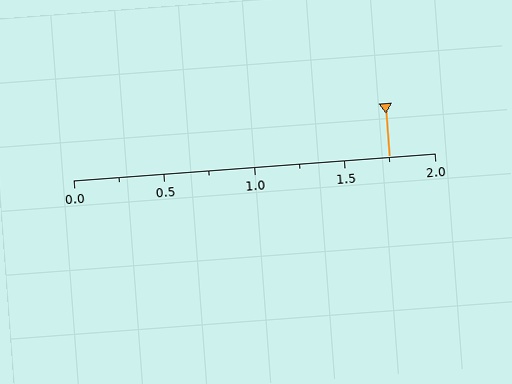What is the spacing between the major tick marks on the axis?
The major ticks are spaced 0.5 apart.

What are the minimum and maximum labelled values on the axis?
The axis runs from 0.0 to 2.0.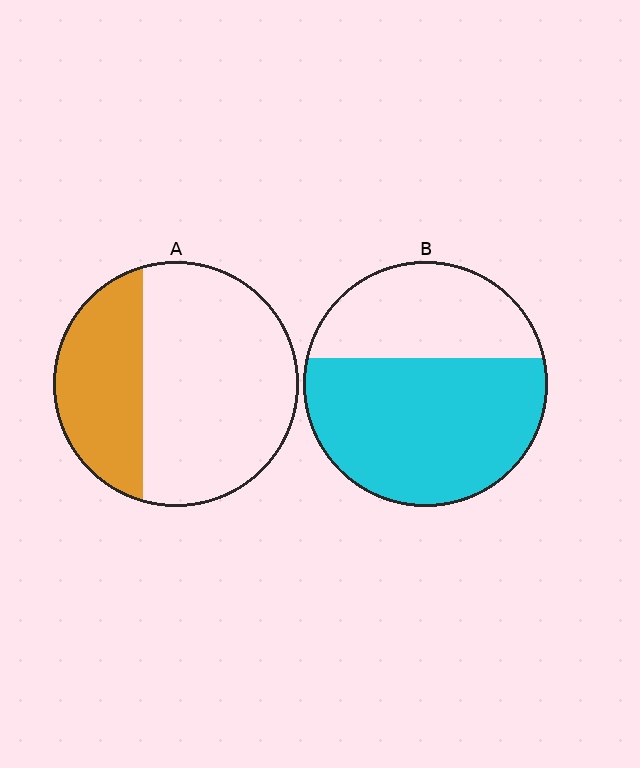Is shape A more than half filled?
No.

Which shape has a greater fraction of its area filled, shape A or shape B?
Shape B.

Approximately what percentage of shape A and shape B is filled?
A is approximately 35% and B is approximately 65%.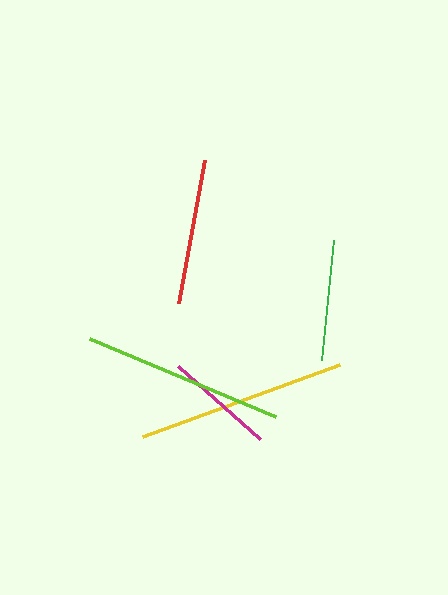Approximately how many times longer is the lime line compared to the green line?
The lime line is approximately 1.7 times the length of the green line.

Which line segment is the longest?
The yellow line is the longest at approximately 209 pixels.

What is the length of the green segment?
The green segment is approximately 121 pixels long.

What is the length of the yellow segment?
The yellow segment is approximately 209 pixels long.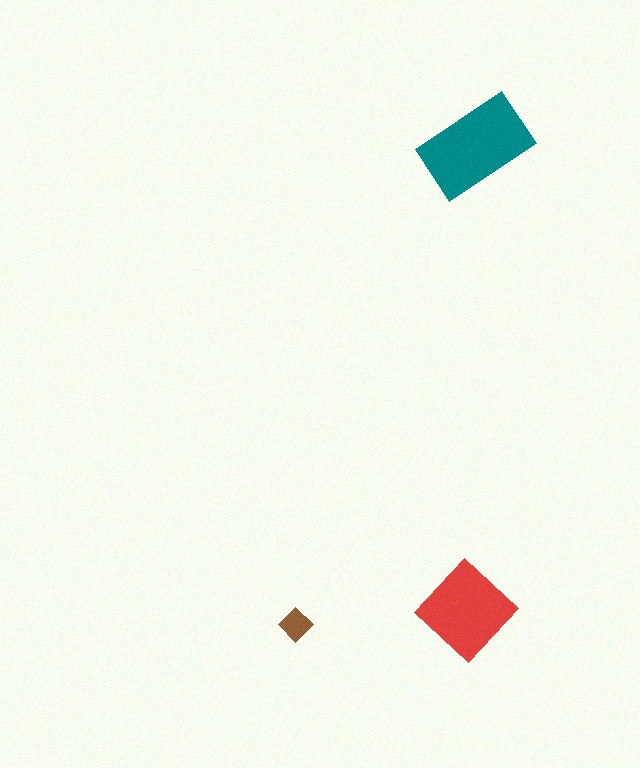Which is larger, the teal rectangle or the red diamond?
The teal rectangle.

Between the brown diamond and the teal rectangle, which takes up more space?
The teal rectangle.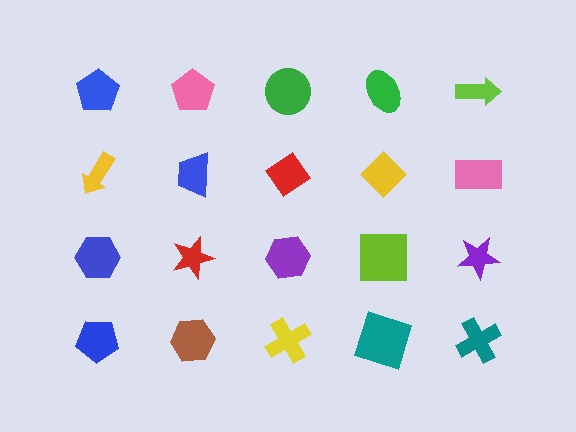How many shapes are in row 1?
5 shapes.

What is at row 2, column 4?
A yellow diamond.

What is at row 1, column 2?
A pink pentagon.